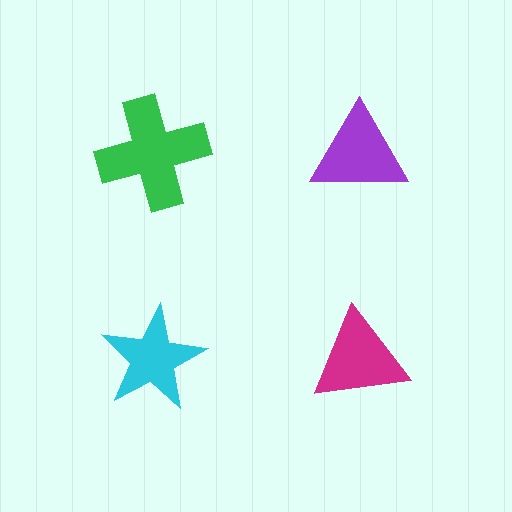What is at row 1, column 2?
A purple triangle.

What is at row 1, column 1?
A green cross.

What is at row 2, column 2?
A magenta triangle.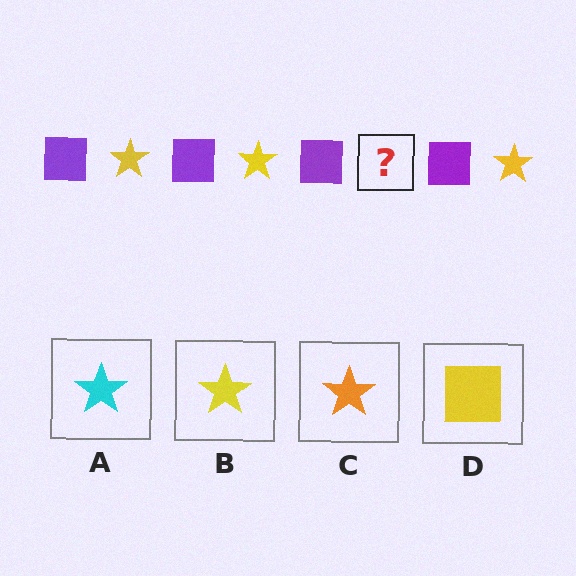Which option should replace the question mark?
Option B.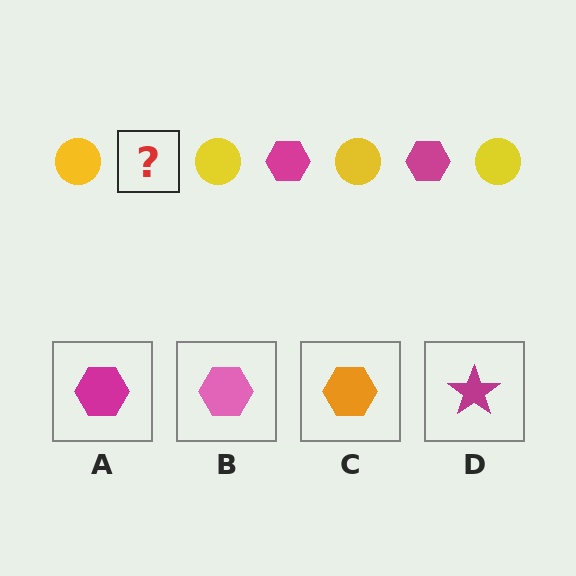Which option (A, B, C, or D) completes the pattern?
A.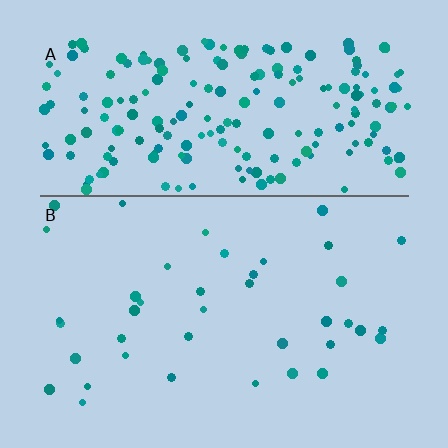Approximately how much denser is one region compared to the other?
Approximately 5.5× — region A over region B.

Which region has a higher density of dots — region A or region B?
A (the top).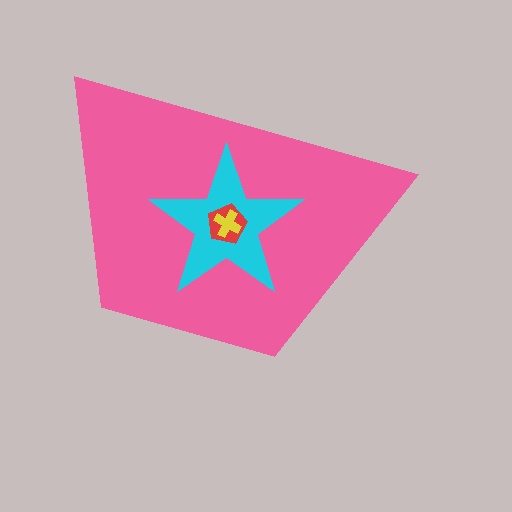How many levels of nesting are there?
4.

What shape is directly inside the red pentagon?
The yellow cross.